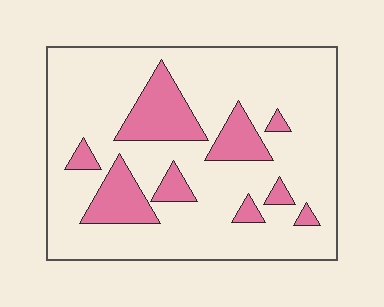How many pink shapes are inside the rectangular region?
9.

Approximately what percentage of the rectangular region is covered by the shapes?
Approximately 20%.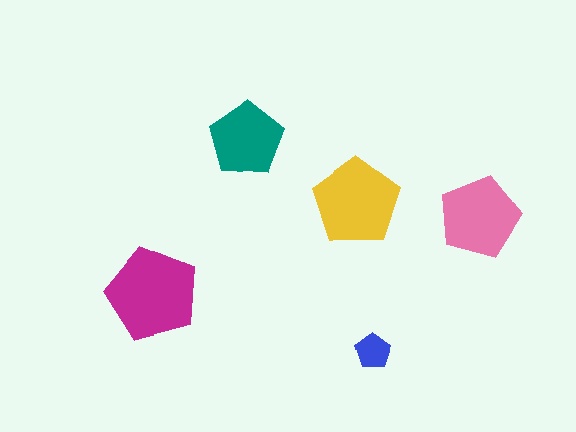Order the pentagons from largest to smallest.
the magenta one, the yellow one, the pink one, the teal one, the blue one.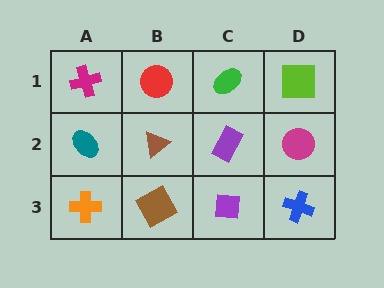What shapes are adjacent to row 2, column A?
A magenta cross (row 1, column A), an orange cross (row 3, column A), a brown triangle (row 2, column B).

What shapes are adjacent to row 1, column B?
A brown triangle (row 2, column B), a magenta cross (row 1, column A), a green ellipse (row 1, column C).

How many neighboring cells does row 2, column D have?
3.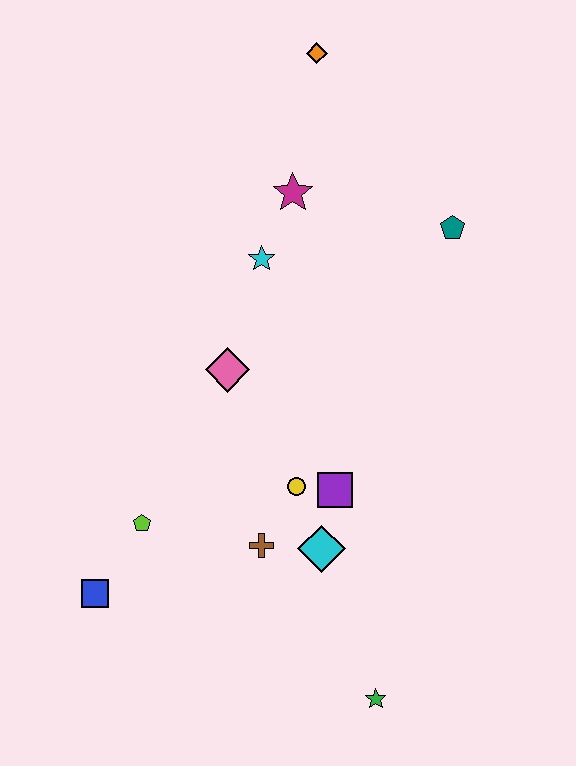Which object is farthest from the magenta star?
The green star is farthest from the magenta star.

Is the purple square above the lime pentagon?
Yes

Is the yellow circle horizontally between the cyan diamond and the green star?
No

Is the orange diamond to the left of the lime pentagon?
No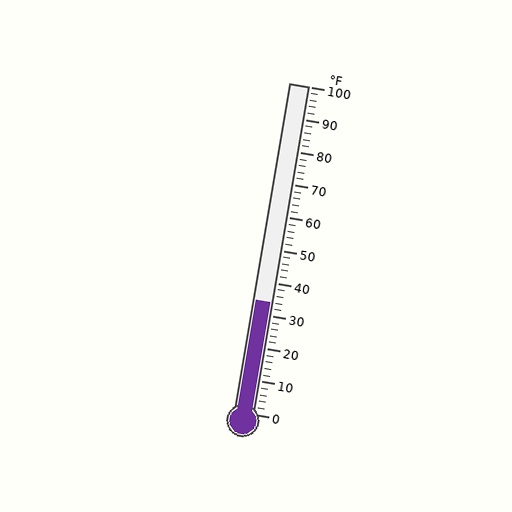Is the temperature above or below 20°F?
The temperature is above 20°F.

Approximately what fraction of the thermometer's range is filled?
The thermometer is filled to approximately 35% of its range.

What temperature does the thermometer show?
The thermometer shows approximately 34°F.